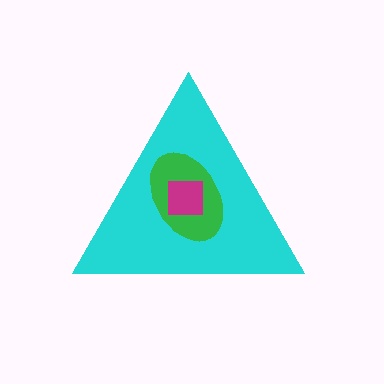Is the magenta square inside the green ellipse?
Yes.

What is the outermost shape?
The cyan triangle.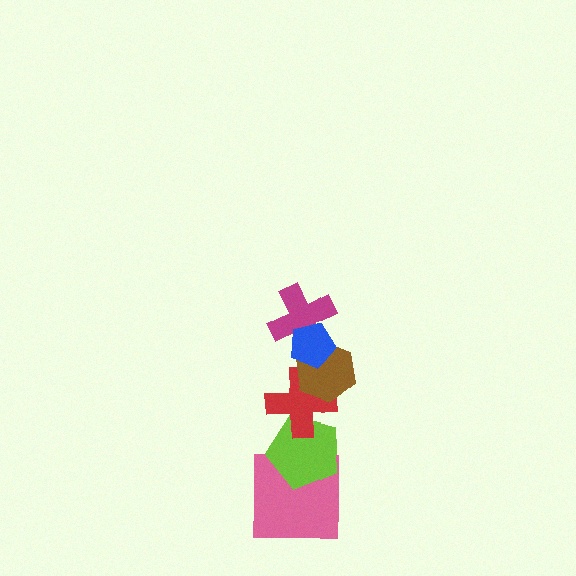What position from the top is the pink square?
The pink square is 6th from the top.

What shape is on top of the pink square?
The lime pentagon is on top of the pink square.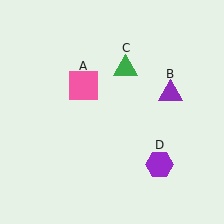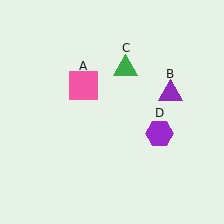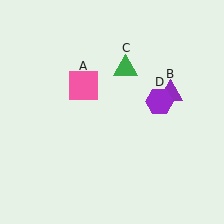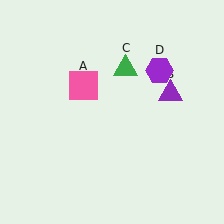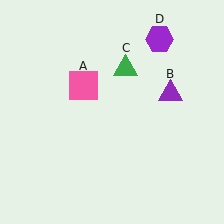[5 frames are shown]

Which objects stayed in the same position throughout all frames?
Pink square (object A) and purple triangle (object B) and green triangle (object C) remained stationary.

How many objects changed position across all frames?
1 object changed position: purple hexagon (object D).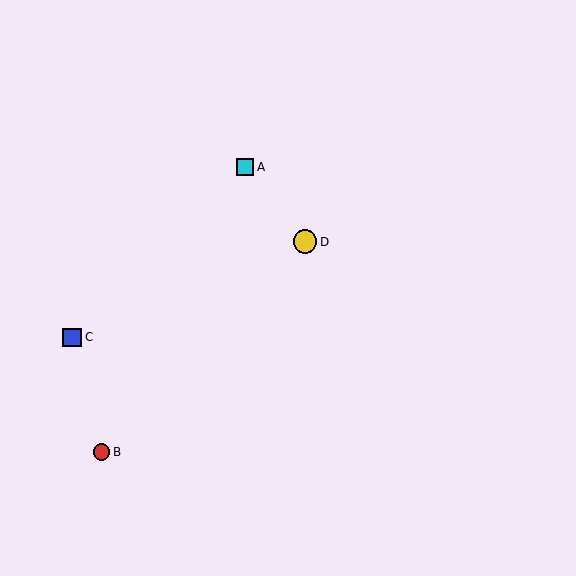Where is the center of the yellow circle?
The center of the yellow circle is at (305, 242).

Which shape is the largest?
The yellow circle (labeled D) is the largest.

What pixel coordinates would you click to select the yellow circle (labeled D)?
Click at (305, 242) to select the yellow circle D.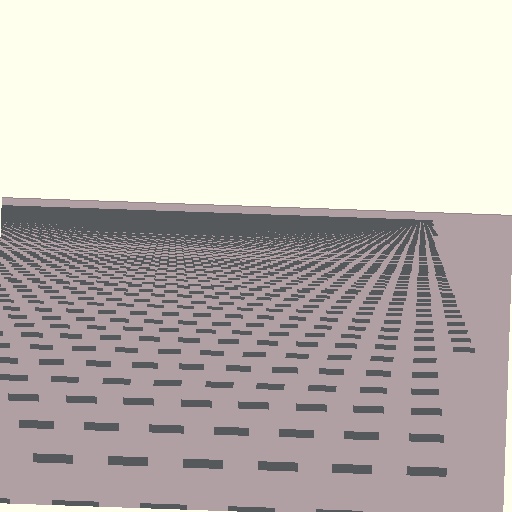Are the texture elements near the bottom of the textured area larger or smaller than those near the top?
Larger. Near the bottom, elements are closer to the viewer and appear at a bigger on-screen size.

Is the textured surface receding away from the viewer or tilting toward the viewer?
The surface is receding away from the viewer. Texture elements get smaller and denser toward the top.